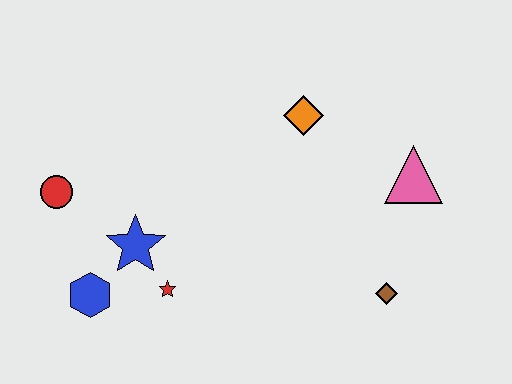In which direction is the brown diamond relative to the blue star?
The brown diamond is to the right of the blue star.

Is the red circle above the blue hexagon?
Yes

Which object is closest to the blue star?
The red star is closest to the blue star.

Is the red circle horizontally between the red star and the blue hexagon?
No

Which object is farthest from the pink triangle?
The red circle is farthest from the pink triangle.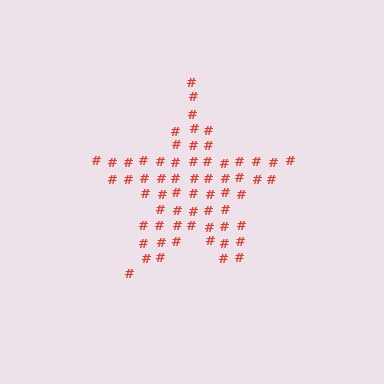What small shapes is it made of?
It is made of small hash symbols.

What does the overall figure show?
The overall figure shows a star.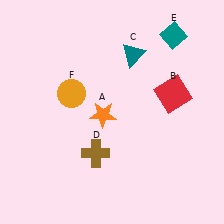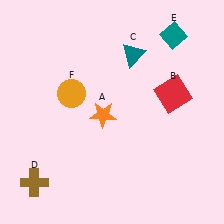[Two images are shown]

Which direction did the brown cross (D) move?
The brown cross (D) moved left.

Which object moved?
The brown cross (D) moved left.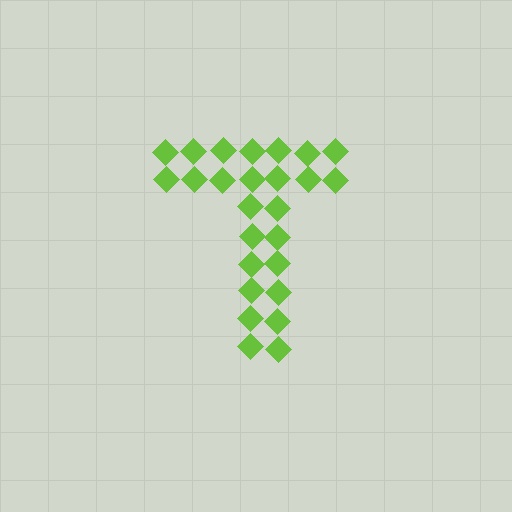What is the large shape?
The large shape is the letter T.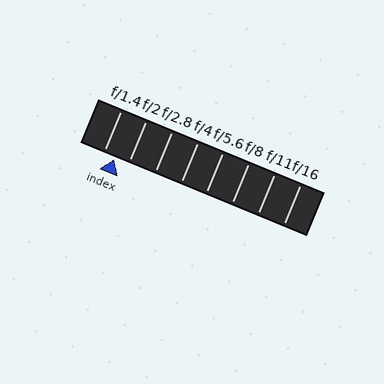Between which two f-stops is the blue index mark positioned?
The index mark is between f/1.4 and f/2.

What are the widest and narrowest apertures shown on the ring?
The widest aperture shown is f/1.4 and the narrowest is f/16.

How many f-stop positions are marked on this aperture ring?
There are 8 f-stop positions marked.